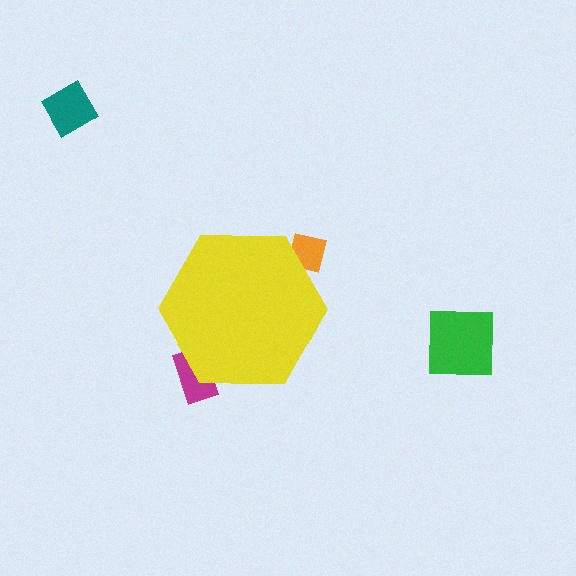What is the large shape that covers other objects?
A yellow hexagon.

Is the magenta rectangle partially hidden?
Yes, the magenta rectangle is partially hidden behind the yellow hexagon.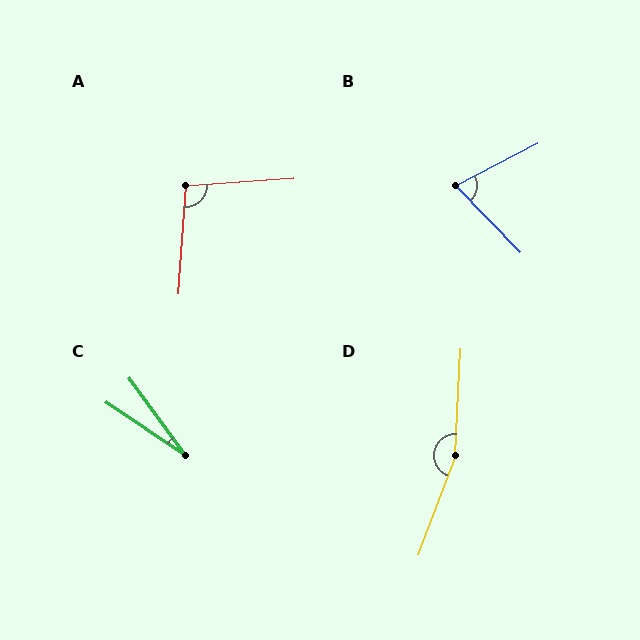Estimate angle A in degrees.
Approximately 98 degrees.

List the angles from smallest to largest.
C (20°), B (73°), A (98°), D (162°).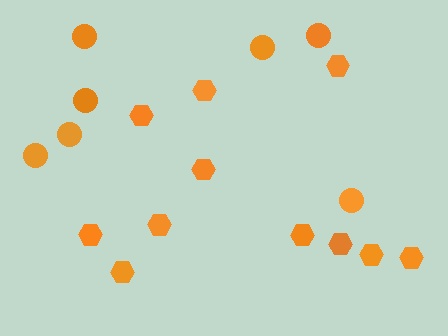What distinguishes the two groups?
There are 2 groups: one group of circles (7) and one group of hexagons (11).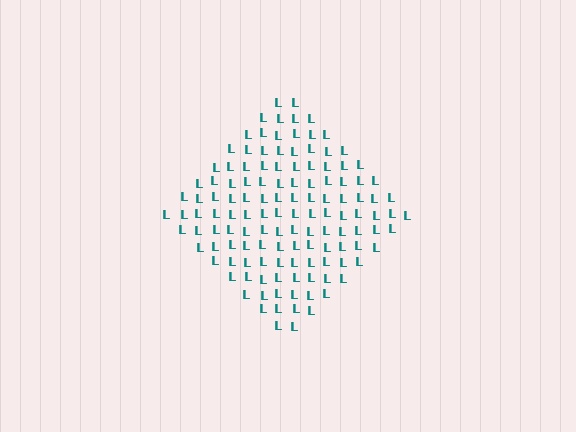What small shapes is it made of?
It is made of small letter L's.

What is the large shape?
The large shape is a diamond.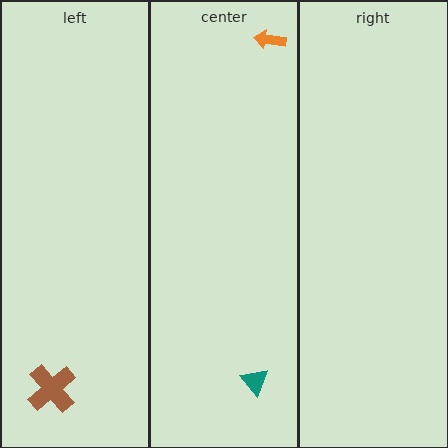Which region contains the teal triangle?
The center region.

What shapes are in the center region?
The teal triangle, the orange arrow.